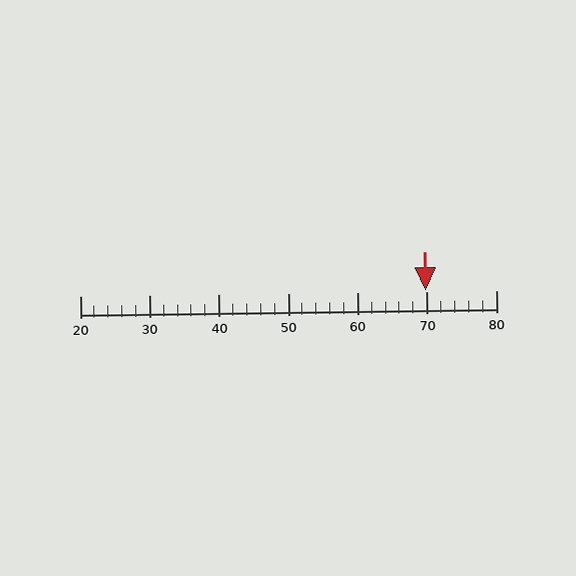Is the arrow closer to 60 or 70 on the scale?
The arrow is closer to 70.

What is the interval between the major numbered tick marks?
The major tick marks are spaced 10 units apart.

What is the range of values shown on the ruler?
The ruler shows values from 20 to 80.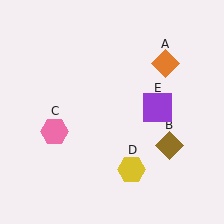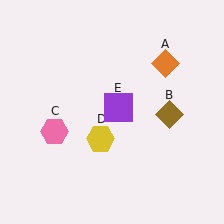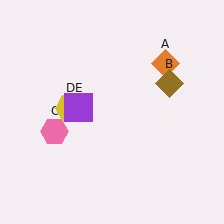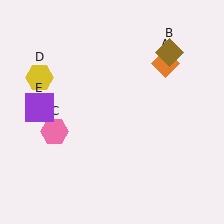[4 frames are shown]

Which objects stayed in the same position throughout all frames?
Orange diamond (object A) and pink hexagon (object C) remained stationary.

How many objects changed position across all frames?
3 objects changed position: brown diamond (object B), yellow hexagon (object D), purple square (object E).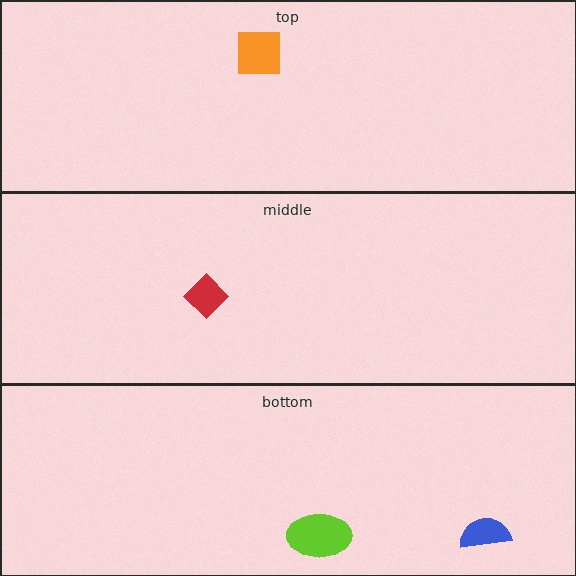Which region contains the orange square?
The top region.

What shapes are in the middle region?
The red diamond.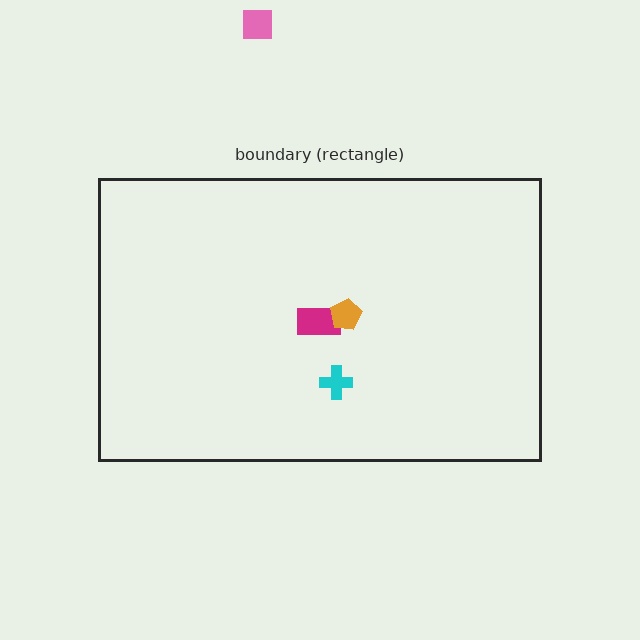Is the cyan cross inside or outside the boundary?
Inside.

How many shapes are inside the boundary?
3 inside, 1 outside.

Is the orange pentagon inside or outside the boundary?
Inside.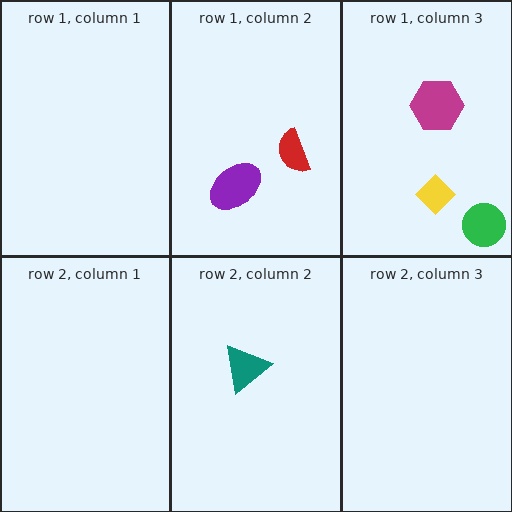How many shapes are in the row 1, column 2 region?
2.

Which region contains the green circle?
The row 1, column 3 region.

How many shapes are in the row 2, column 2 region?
1.